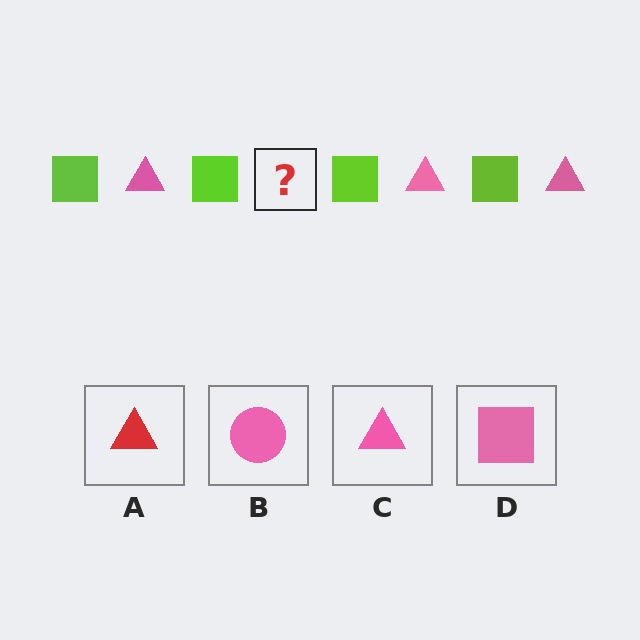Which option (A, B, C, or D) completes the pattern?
C.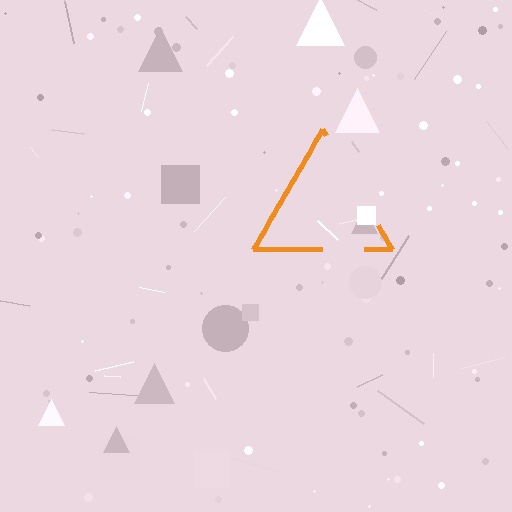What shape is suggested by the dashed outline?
The dashed outline suggests a triangle.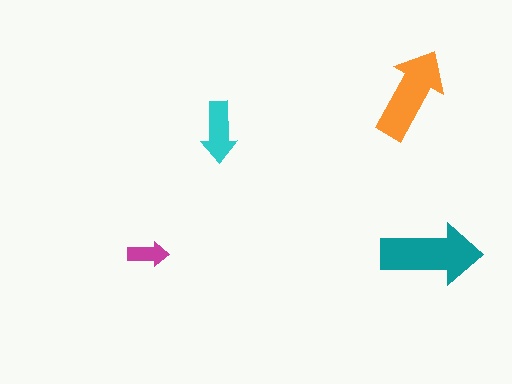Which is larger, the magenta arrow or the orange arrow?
The orange one.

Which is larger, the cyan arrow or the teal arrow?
The teal one.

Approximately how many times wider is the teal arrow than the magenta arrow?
About 2.5 times wider.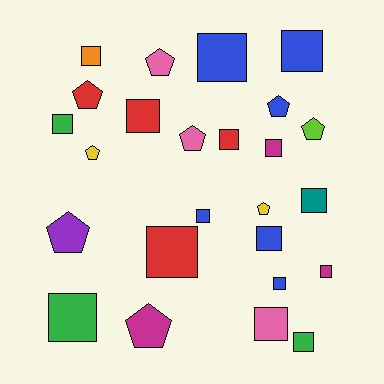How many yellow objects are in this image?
There are 2 yellow objects.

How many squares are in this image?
There are 16 squares.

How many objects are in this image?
There are 25 objects.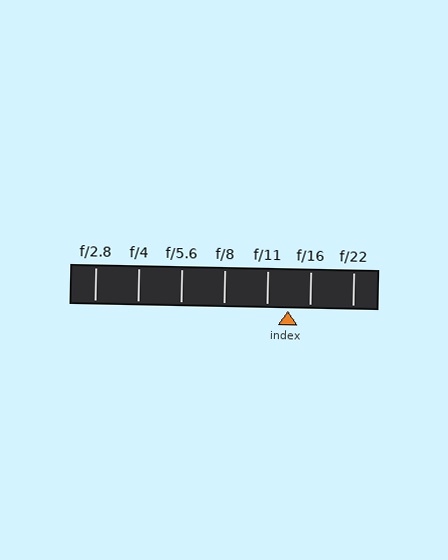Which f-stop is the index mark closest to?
The index mark is closest to f/16.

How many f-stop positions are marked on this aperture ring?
There are 7 f-stop positions marked.